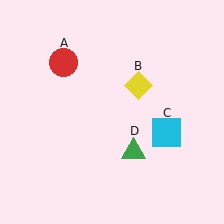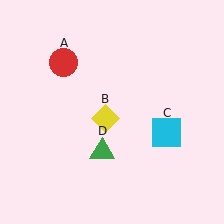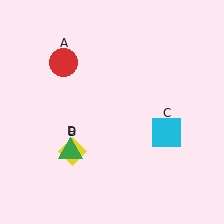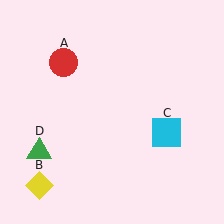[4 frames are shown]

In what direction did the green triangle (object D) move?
The green triangle (object D) moved left.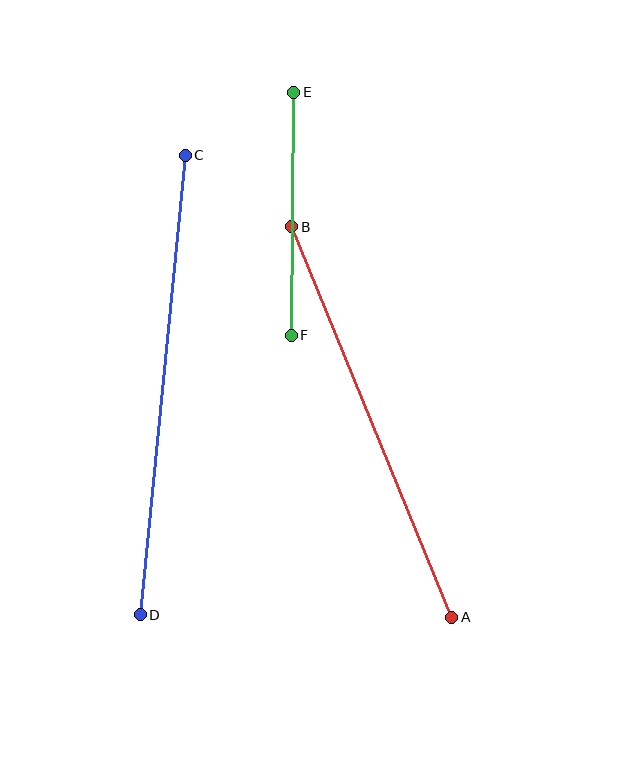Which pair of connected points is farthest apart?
Points C and D are farthest apart.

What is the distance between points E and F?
The distance is approximately 243 pixels.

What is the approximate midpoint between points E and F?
The midpoint is at approximately (292, 214) pixels.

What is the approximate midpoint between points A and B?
The midpoint is at approximately (372, 422) pixels.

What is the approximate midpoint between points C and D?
The midpoint is at approximately (163, 385) pixels.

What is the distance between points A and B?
The distance is approximately 422 pixels.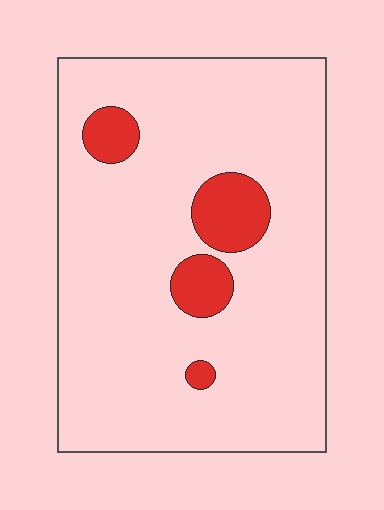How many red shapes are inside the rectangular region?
4.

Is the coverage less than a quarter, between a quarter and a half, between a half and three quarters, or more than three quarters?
Less than a quarter.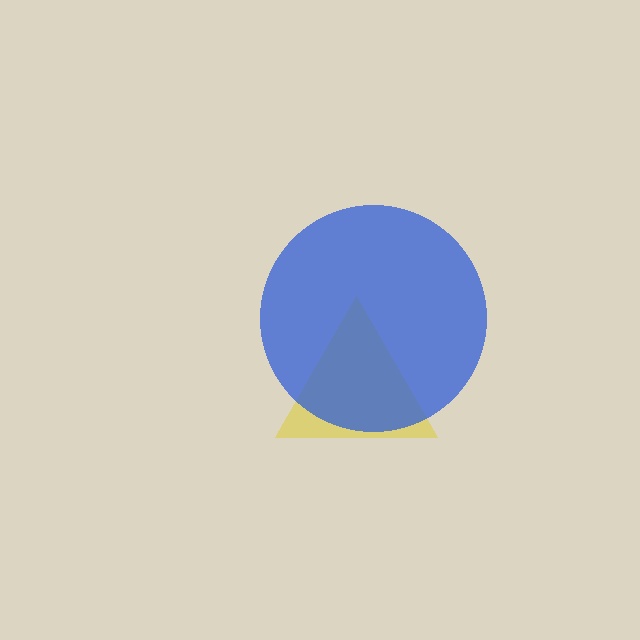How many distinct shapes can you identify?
There are 2 distinct shapes: a yellow triangle, a blue circle.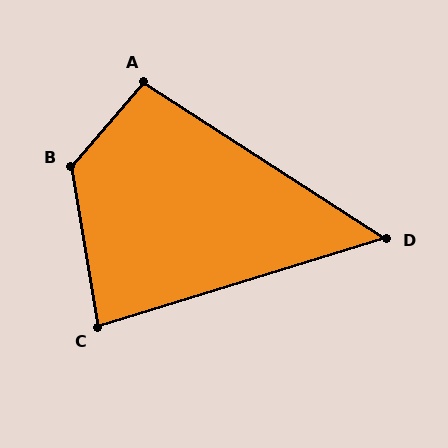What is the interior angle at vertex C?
Approximately 82 degrees (acute).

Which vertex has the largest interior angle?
B, at approximately 130 degrees.